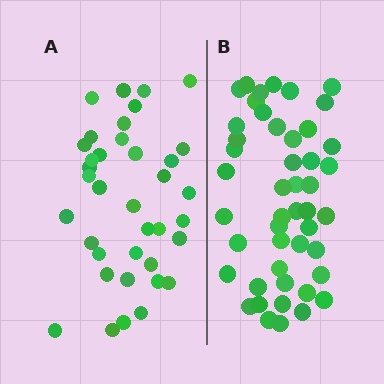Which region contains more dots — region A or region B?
Region B (the right region) has more dots.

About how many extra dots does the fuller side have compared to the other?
Region B has roughly 10 or so more dots than region A.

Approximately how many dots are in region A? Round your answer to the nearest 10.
About 40 dots. (The exact count is 37, which rounds to 40.)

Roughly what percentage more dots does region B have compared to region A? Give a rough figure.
About 25% more.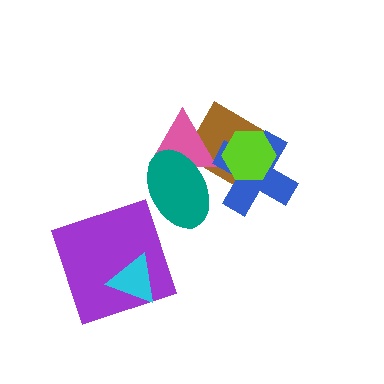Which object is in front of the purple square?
The cyan triangle is in front of the purple square.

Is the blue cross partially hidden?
Yes, it is partially covered by another shape.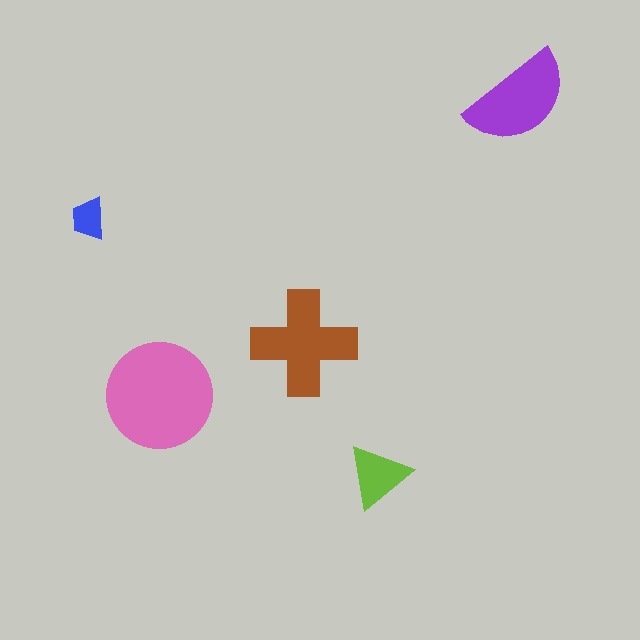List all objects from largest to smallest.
The pink circle, the brown cross, the purple semicircle, the lime triangle, the blue trapezoid.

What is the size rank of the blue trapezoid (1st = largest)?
5th.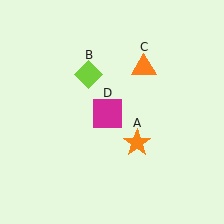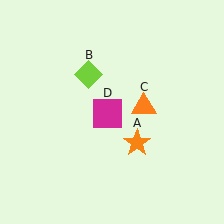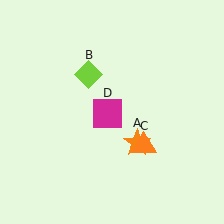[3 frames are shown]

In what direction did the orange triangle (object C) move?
The orange triangle (object C) moved down.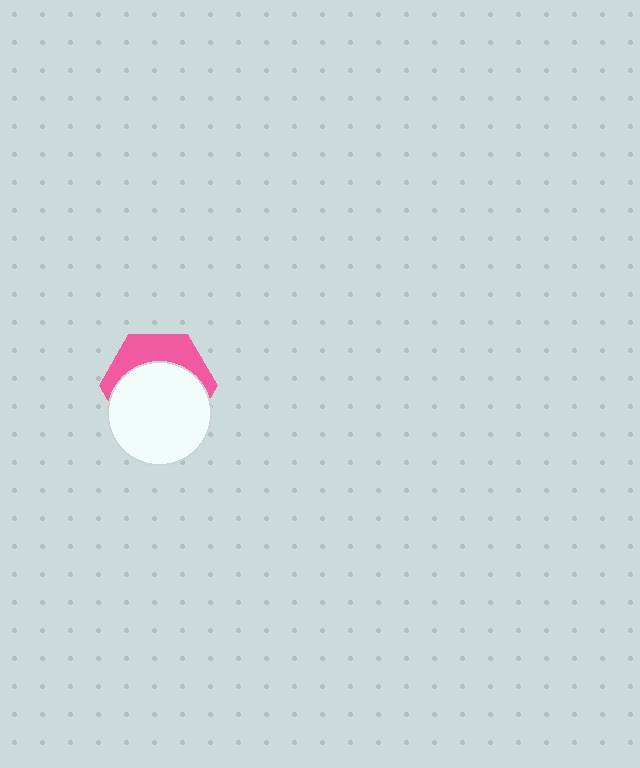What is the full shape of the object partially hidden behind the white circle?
The partially hidden object is a pink hexagon.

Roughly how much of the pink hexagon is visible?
A small part of it is visible (roughly 36%).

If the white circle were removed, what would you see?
You would see the complete pink hexagon.